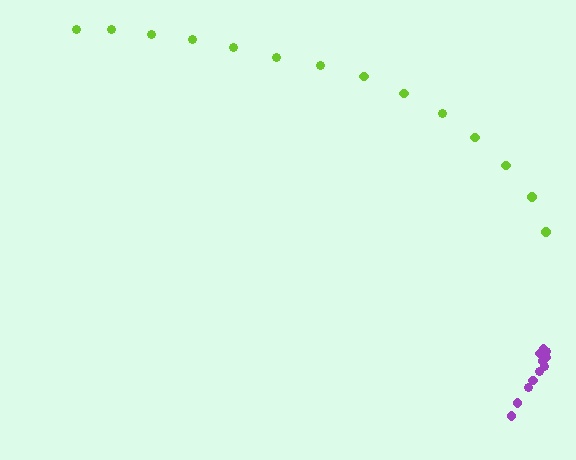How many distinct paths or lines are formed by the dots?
There are 2 distinct paths.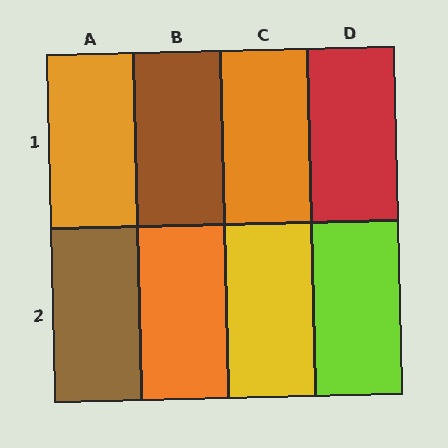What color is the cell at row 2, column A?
Brown.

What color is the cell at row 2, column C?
Yellow.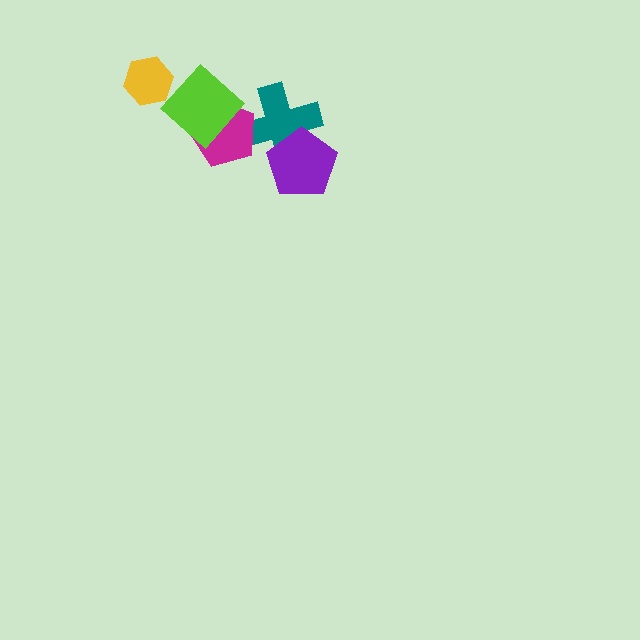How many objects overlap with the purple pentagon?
1 object overlaps with the purple pentagon.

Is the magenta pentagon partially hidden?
Yes, it is partially covered by another shape.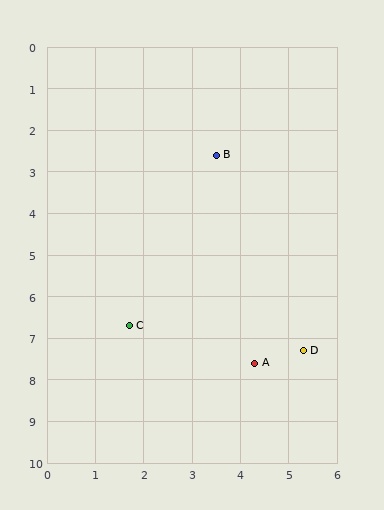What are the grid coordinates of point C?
Point C is at approximately (1.7, 6.7).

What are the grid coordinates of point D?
Point D is at approximately (5.3, 7.3).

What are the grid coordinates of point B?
Point B is at approximately (3.5, 2.6).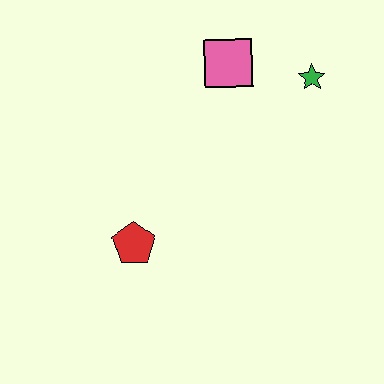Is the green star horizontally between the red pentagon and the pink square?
No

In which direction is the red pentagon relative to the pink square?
The red pentagon is below the pink square.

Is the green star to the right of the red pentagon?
Yes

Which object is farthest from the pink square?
The red pentagon is farthest from the pink square.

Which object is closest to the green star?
The pink square is closest to the green star.